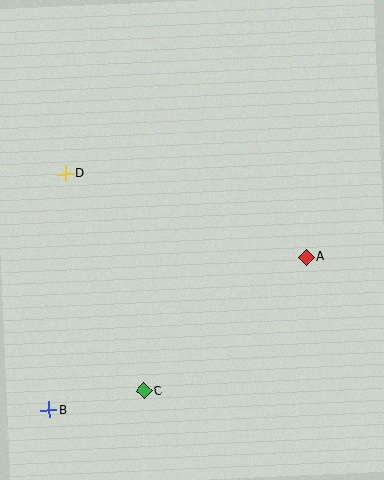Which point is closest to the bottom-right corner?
Point A is closest to the bottom-right corner.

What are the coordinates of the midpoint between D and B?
The midpoint between D and B is at (57, 292).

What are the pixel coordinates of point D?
Point D is at (65, 174).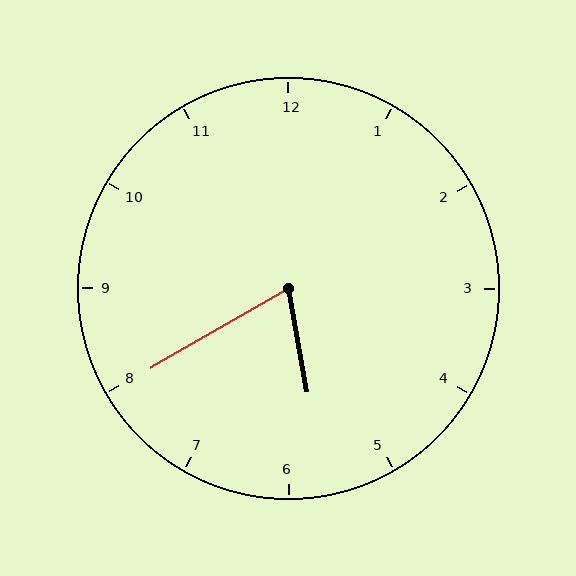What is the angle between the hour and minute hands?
Approximately 70 degrees.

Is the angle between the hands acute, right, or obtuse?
It is acute.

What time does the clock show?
5:40.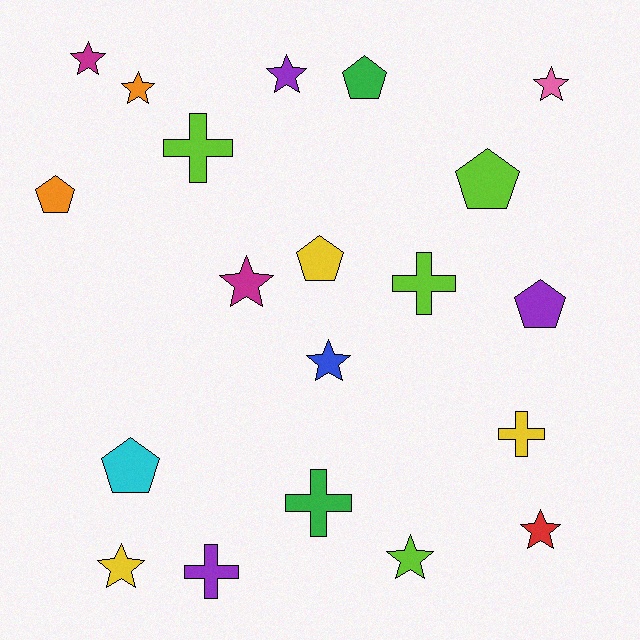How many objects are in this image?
There are 20 objects.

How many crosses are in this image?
There are 5 crosses.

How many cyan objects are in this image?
There is 1 cyan object.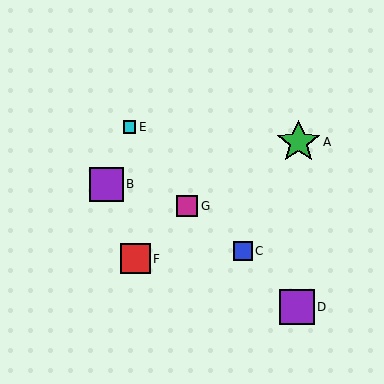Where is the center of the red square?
The center of the red square is at (135, 259).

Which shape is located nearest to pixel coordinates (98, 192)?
The purple square (labeled B) at (106, 184) is nearest to that location.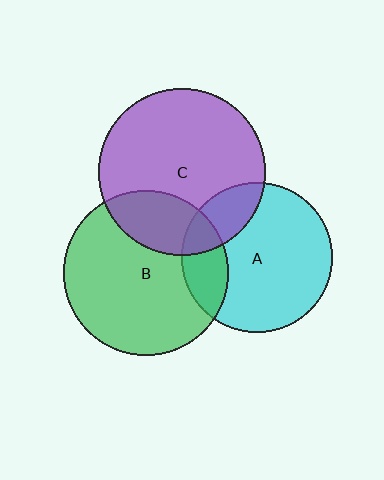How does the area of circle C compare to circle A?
Approximately 1.2 times.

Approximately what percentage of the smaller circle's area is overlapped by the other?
Approximately 20%.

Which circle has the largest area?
Circle C (purple).